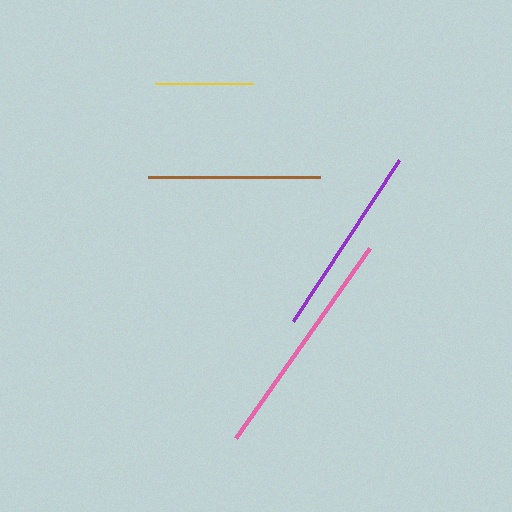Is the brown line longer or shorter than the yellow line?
The brown line is longer than the yellow line.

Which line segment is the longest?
The pink line is the longest at approximately 233 pixels.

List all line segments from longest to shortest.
From longest to shortest: pink, purple, brown, yellow.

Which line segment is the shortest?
The yellow line is the shortest at approximately 98 pixels.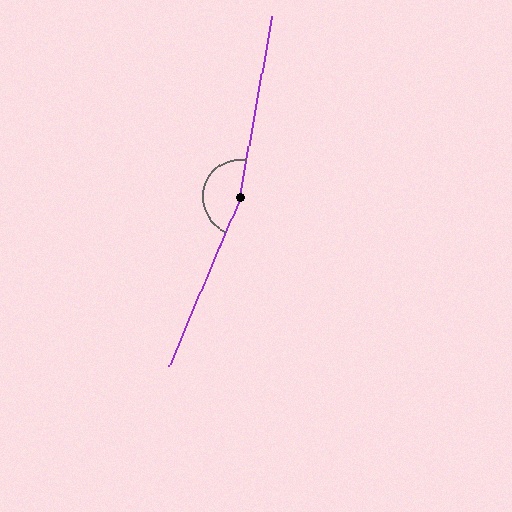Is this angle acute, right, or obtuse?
It is obtuse.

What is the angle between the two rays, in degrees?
Approximately 167 degrees.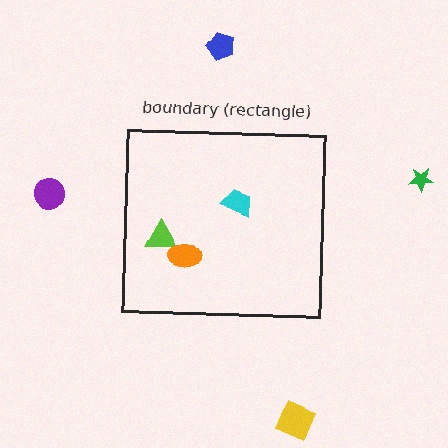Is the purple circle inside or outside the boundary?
Outside.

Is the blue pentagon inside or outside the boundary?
Outside.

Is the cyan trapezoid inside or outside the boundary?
Inside.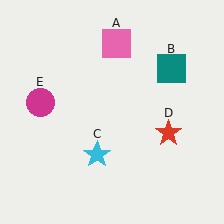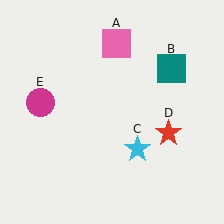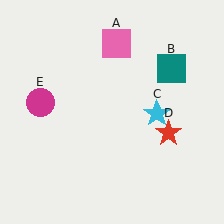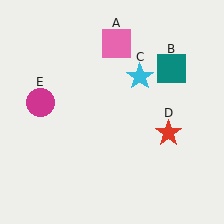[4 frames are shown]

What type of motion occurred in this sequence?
The cyan star (object C) rotated counterclockwise around the center of the scene.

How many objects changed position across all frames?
1 object changed position: cyan star (object C).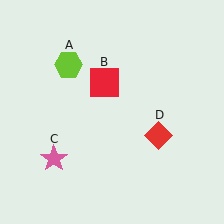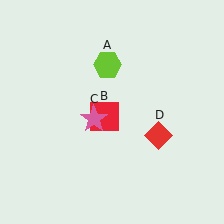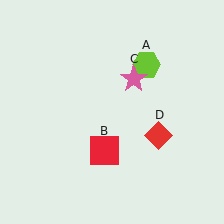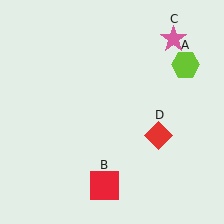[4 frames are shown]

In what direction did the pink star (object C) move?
The pink star (object C) moved up and to the right.